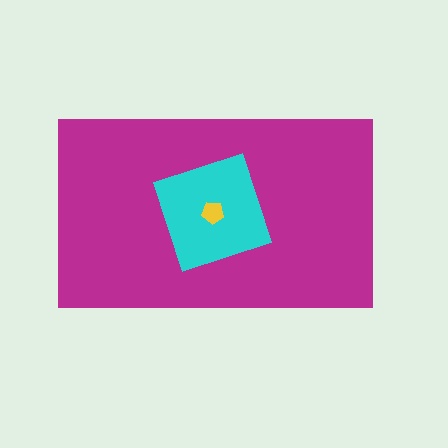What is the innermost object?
The yellow pentagon.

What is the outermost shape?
The magenta rectangle.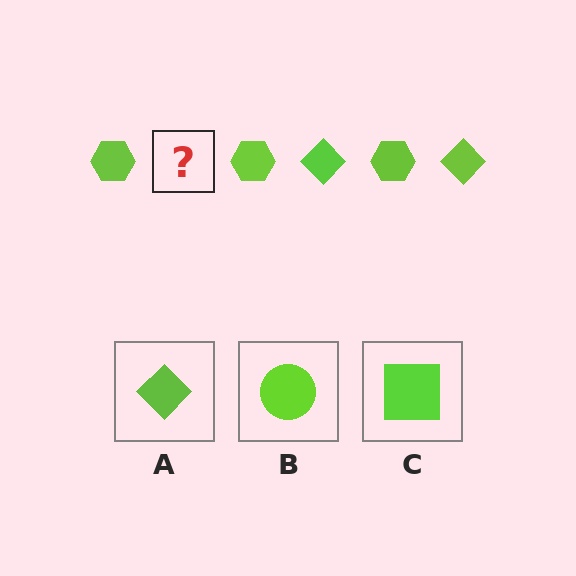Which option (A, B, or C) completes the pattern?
A.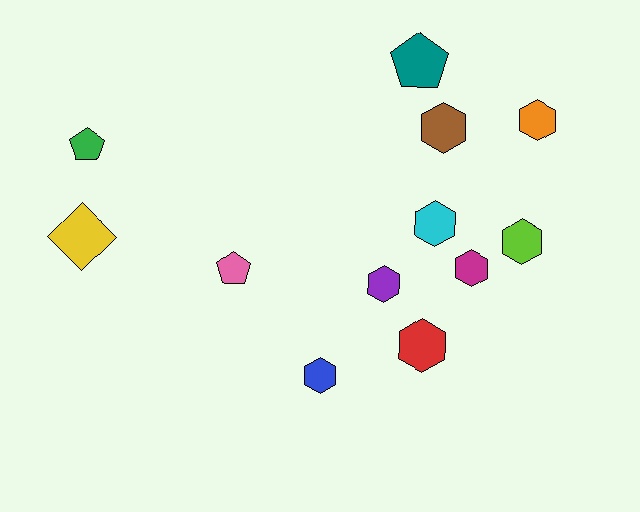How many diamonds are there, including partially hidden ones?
There is 1 diamond.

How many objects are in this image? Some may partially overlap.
There are 12 objects.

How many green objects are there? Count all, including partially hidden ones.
There is 1 green object.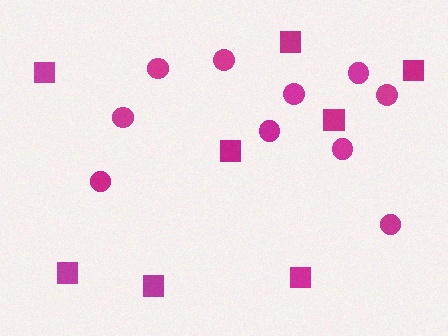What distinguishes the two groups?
There are 2 groups: one group of squares (8) and one group of circles (10).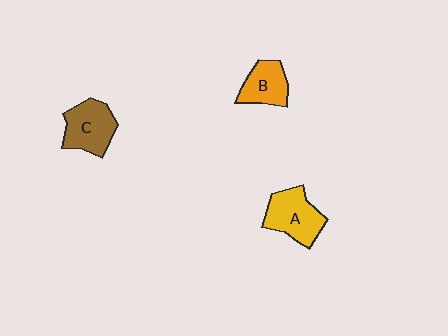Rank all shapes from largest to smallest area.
From largest to smallest: A (yellow), C (brown), B (orange).